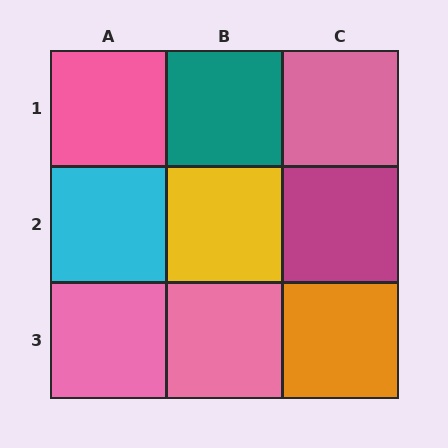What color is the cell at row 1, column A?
Pink.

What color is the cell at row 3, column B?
Pink.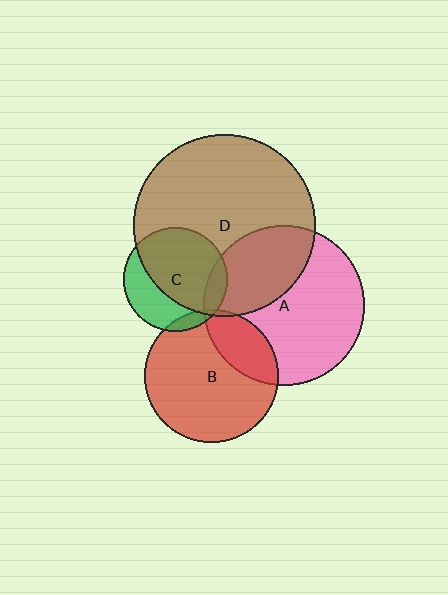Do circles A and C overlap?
Yes.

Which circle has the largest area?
Circle D (brown).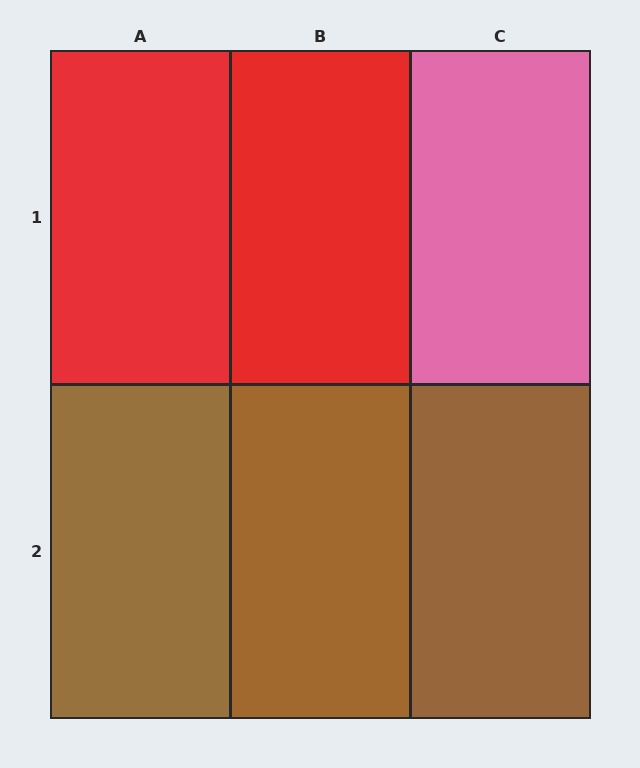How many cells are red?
2 cells are red.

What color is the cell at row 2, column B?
Brown.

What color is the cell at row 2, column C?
Brown.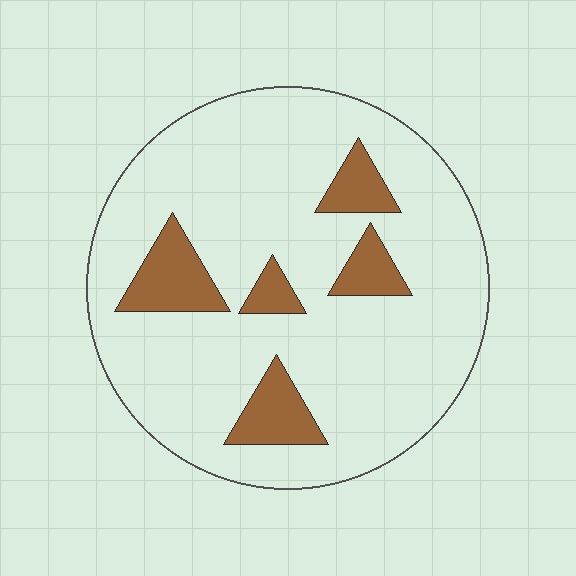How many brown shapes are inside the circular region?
5.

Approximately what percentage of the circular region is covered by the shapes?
Approximately 15%.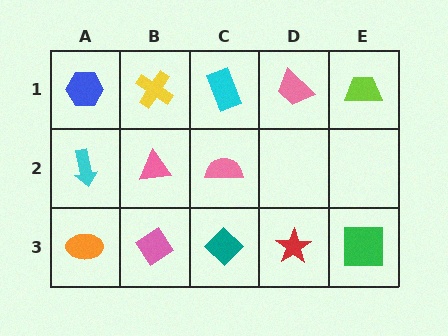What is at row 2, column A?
A cyan arrow.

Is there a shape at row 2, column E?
No, that cell is empty.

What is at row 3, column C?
A teal diamond.